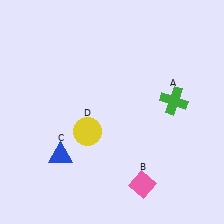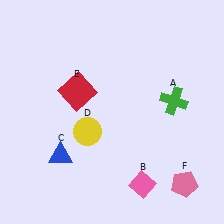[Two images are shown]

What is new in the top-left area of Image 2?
A red square (E) was added in the top-left area of Image 2.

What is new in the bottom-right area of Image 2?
A pink pentagon (F) was added in the bottom-right area of Image 2.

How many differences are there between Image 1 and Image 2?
There are 2 differences between the two images.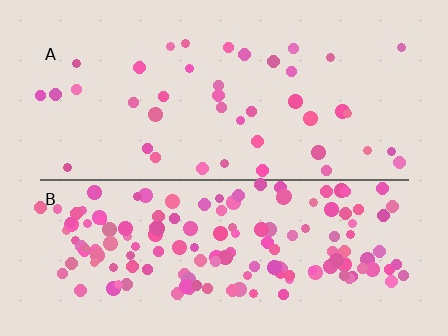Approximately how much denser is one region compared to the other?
Approximately 3.7× — region B over region A.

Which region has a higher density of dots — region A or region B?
B (the bottom).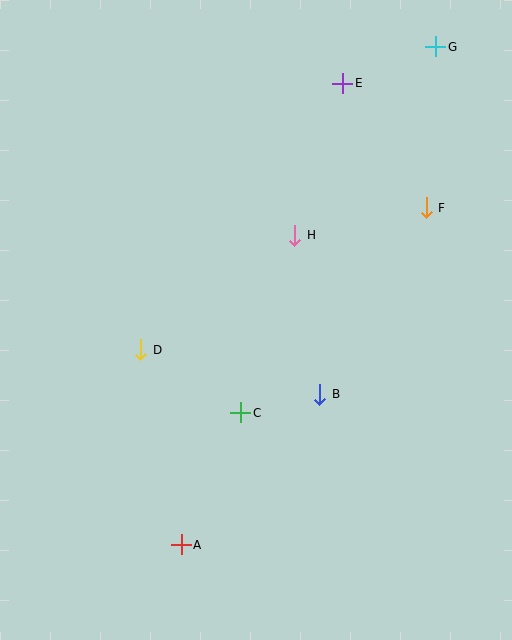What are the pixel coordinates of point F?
Point F is at (426, 208).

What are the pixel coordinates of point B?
Point B is at (320, 394).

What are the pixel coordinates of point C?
Point C is at (241, 413).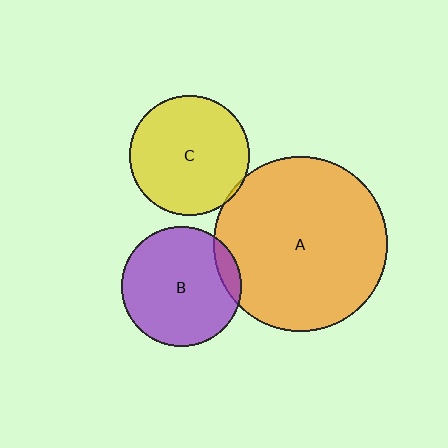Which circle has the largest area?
Circle A (orange).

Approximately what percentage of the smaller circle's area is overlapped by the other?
Approximately 10%.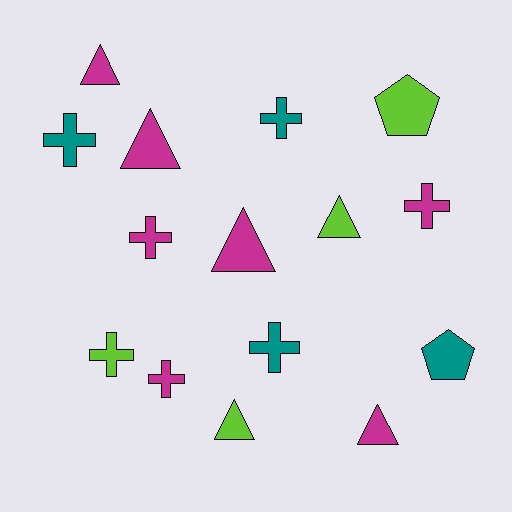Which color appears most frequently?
Magenta, with 7 objects.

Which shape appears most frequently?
Cross, with 7 objects.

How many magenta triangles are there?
There are 4 magenta triangles.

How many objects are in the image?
There are 15 objects.